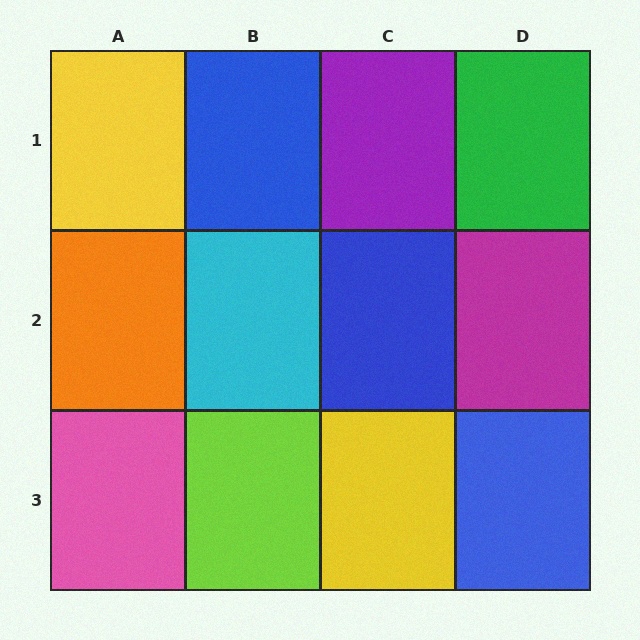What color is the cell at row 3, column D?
Blue.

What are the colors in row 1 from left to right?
Yellow, blue, purple, green.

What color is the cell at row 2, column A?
Orange.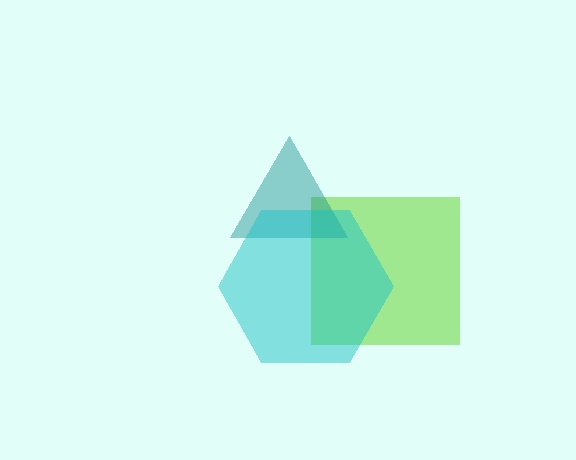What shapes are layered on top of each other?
The layered shapes are: a lime square, a teal triangle, a cyan hexagon.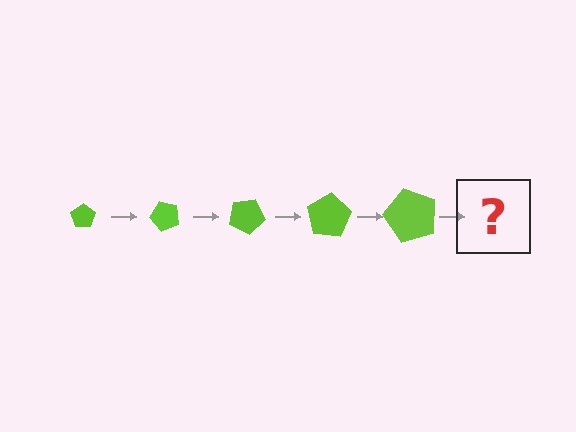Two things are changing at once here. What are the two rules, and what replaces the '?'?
The two rules are that the pentagon grows larger each step and it rotates 50 degrees each step. The '?' should be a pentagon, larger than the previous one and rotated 250 degrees from the start.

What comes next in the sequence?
The next element should be a pentagon, larger than the previous one and rotated 250 degrees from the start.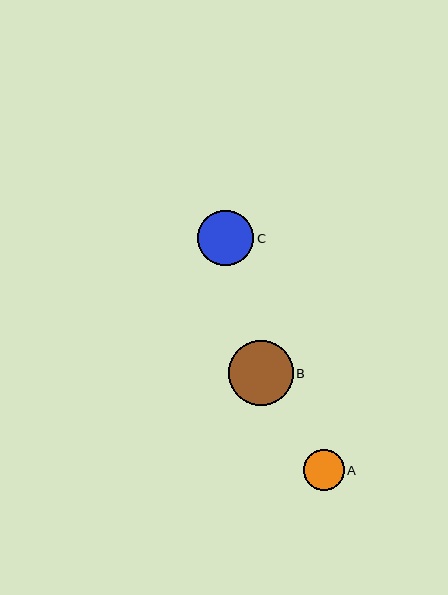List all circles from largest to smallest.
From largest to smallest: B, C, A.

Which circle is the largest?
Circle B is the largest with a size of approximately 65 pixels.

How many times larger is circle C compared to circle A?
Circle C is approximately 1.4 times the size of circle A.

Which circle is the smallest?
Circle A is the smallest with a size of approximately 41 pixels.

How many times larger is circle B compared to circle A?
Circle B is approximately 1.6 times the size of circle A.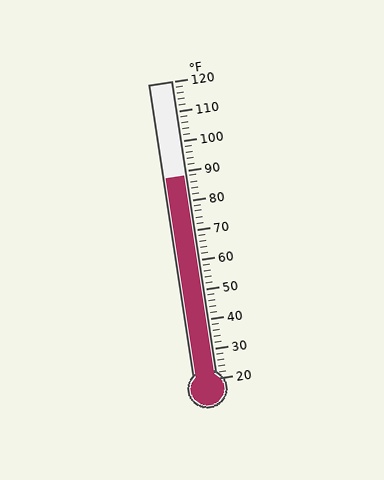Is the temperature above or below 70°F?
The temperature is above 70°F.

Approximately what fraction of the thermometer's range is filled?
The thermometer is filled to approximately 70% of its range.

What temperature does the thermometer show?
The thermometer shows approximately 88°F.